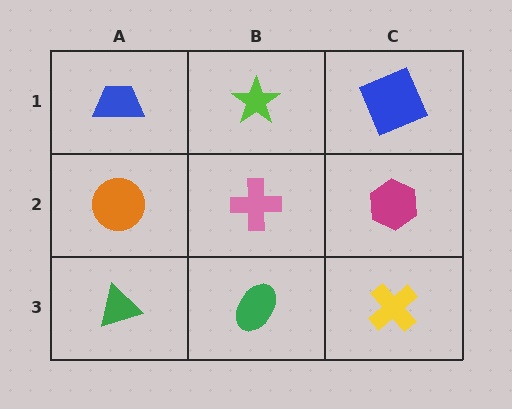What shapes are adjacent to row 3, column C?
A magenta hexagon (row 2, column C), a green ellipse (row 3, column B).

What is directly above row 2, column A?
A blue trapezoid.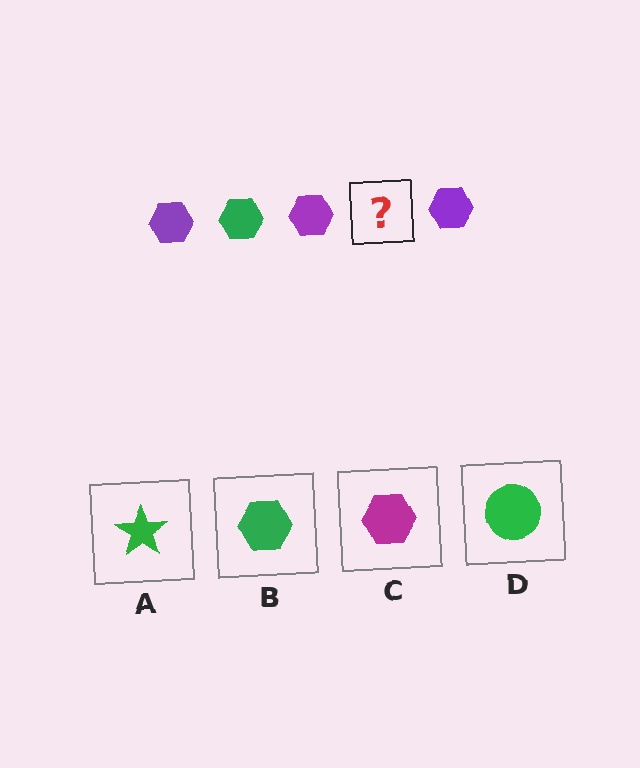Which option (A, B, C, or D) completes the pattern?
B.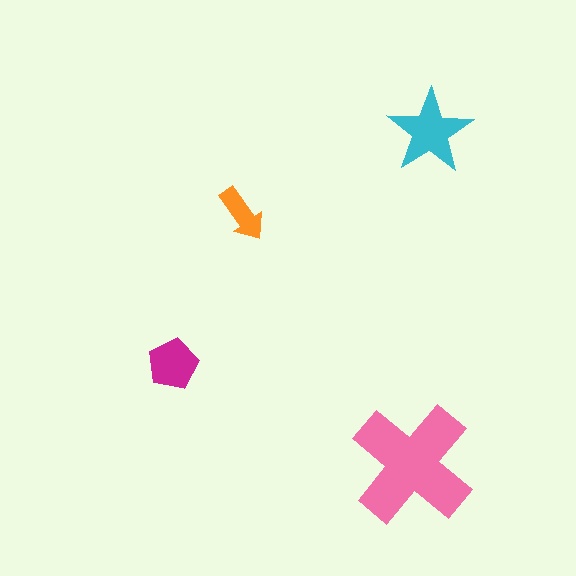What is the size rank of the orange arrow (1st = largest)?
4th.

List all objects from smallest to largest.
The orange arrow, the magenta pentagon, the cyan star, the pink cross.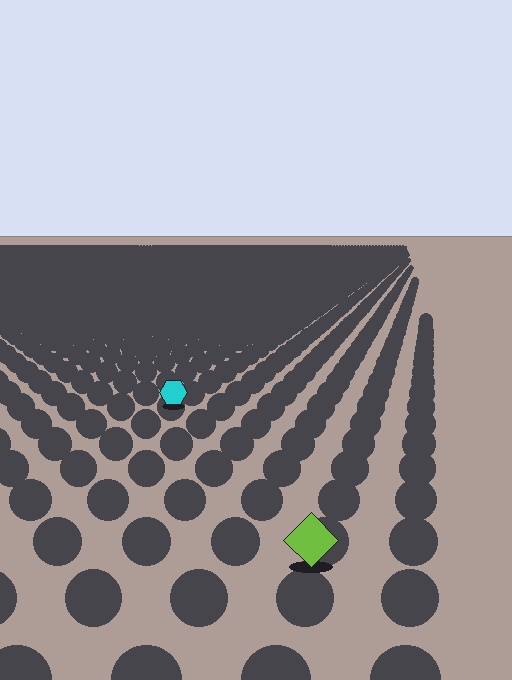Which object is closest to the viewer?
The lime diamond is closest. The texture marks near it are larger and more spread out.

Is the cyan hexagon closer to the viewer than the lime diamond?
No. The lime diamond is closer — you can tell from the texture gradient: the ground texture is coarser near it.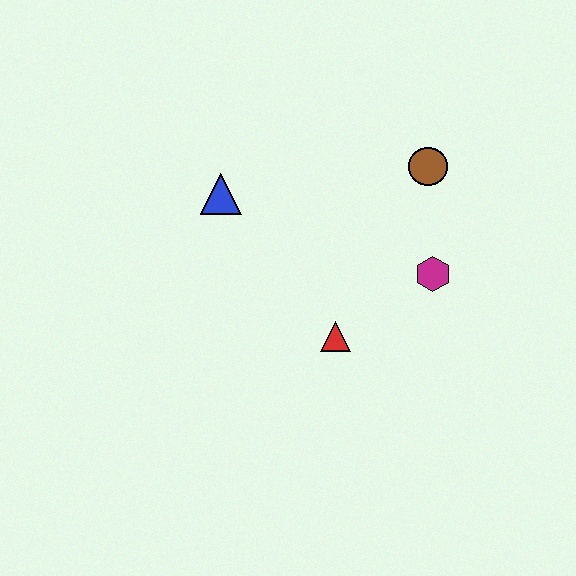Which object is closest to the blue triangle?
The red triangle is closest to the blue triangle.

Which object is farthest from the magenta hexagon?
The blue triangle is farthest from the magenta hexagon.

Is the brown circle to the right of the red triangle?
Yes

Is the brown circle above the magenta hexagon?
Yes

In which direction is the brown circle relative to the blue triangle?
The brown circle is to the right of the blue triangle.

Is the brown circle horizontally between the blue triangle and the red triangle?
No